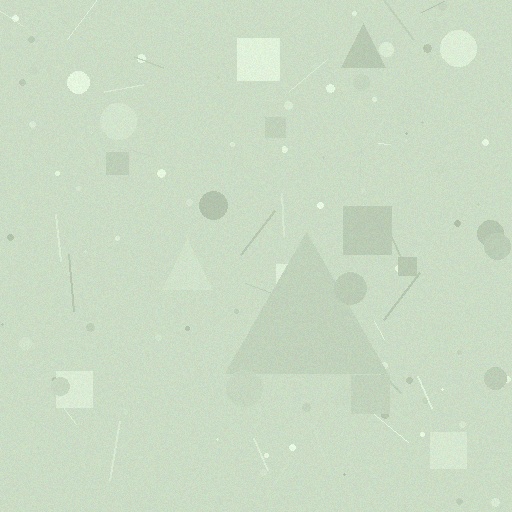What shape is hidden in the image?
A triangle is hidden in the image.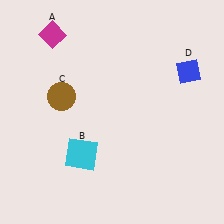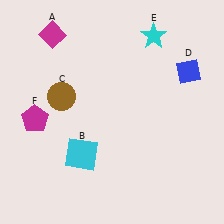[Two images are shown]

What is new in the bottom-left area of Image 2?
A magenta pentagon (F) was added in the bottom-left area of Image 2.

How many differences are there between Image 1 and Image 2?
There are 2 differences between the two images.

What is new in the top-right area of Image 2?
A cyan star (E) was added in the top-right area of Image 2.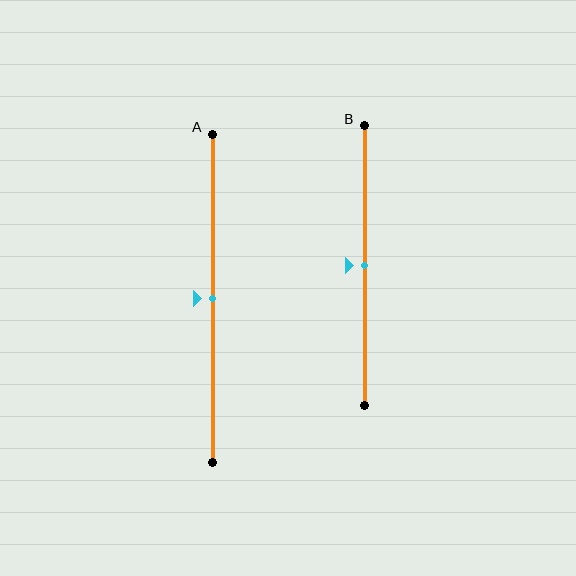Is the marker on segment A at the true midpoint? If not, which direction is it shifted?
Yes, the marker on segment A is at the true midpoint.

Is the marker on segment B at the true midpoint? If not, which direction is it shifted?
Yes, the marker on segment B is at the true midpoint.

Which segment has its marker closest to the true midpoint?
Segment A has its marker closest to the true midpoint.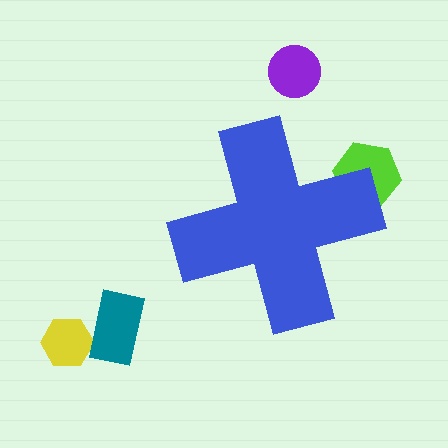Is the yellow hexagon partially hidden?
No, the yellow hexagon is fully visible.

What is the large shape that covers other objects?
A blue cross.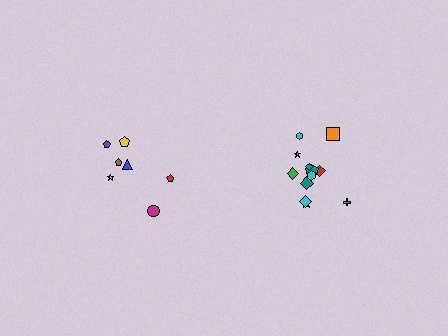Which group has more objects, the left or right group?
The right group.